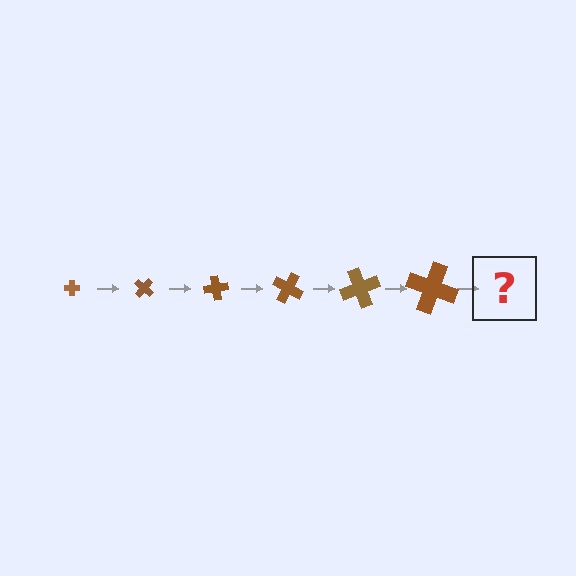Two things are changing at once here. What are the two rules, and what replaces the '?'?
The two rules are that the cross grows larger each step and it rotates 40 degrees each step. The '?' should be a cross, larger than the previous one and rotated 240 degrees from the start.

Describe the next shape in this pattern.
It should be a cross, larger than the previous one and rotated 240 degrees from the start.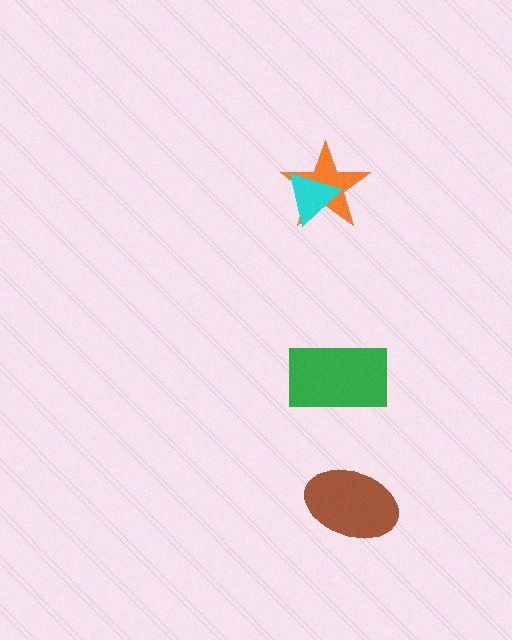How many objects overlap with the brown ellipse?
0 objects overlap with the brown ellipse.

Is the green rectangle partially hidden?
No, no other shape covers it.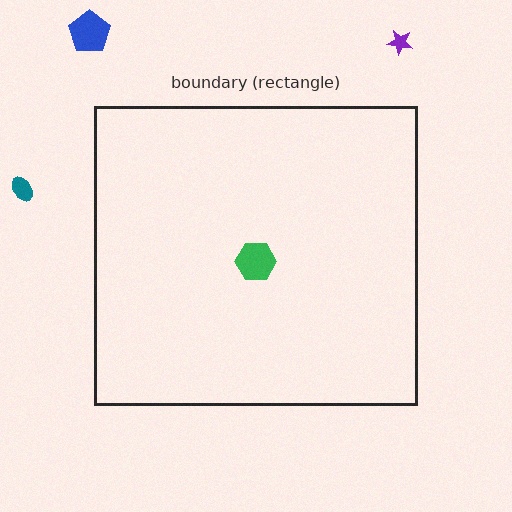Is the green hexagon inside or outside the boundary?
Inside.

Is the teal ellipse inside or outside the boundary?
Outside.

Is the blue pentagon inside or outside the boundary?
Outside.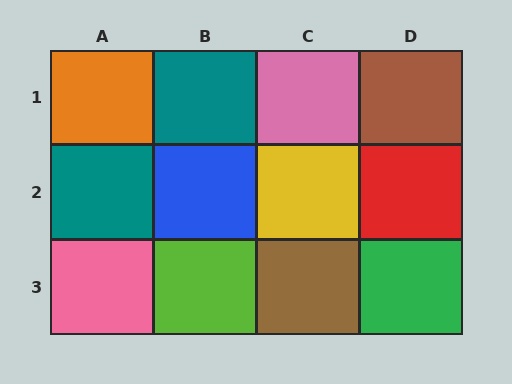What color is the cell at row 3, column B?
Lime.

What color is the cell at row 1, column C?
Pink.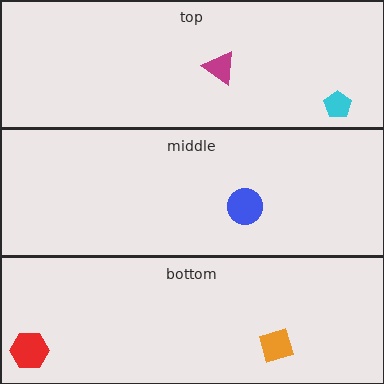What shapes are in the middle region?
The blue circle.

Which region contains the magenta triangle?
The top region.